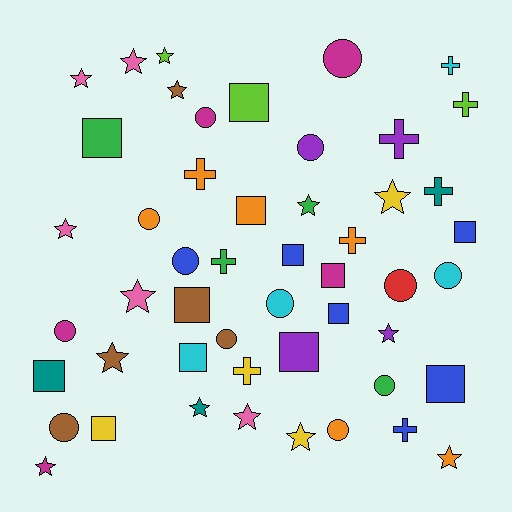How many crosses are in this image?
There are 9 crosses.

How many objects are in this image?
There are 50 objects.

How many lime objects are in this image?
There are 3 lime objects.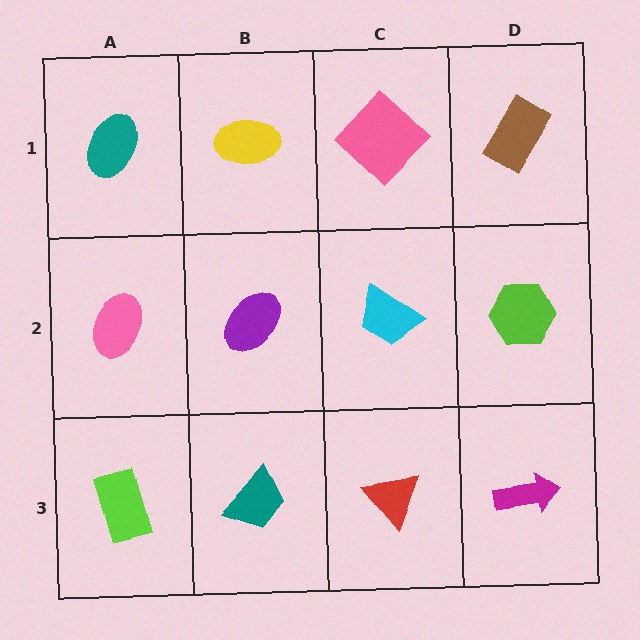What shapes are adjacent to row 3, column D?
A lime hexagon (row 2, column D), a red triangle (row 3, column C).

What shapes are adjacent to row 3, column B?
A purple ellipse (row 2, column B), a lime rectangle (row 3, column A), a red triangle (row 3, column C).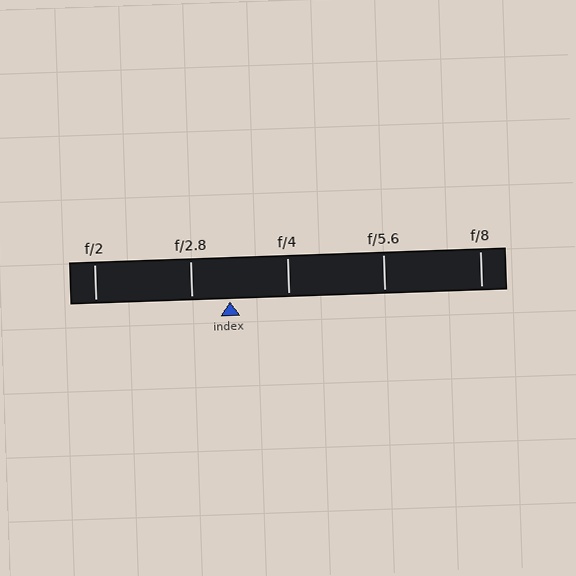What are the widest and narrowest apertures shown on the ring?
The widest aperture shown is f/2 and the narrowest is f/8.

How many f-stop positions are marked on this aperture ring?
There are 5 f-stop positions marked.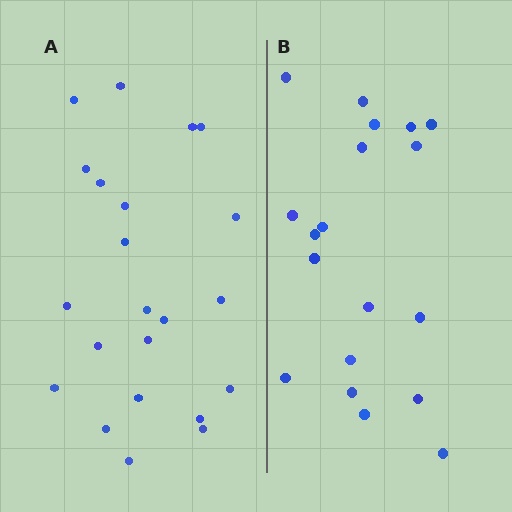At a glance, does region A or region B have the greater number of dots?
Region A (the left region) has more dots.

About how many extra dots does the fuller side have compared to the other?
Region A has just a few more — roughly 2 or 3 more dots than region B.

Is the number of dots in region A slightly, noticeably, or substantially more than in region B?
Region A has only slightly more — the two regions are fairly close. The ratio is roughly 1.2 to 1.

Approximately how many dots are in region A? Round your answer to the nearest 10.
About 20 dots. (The exact count is 22, which rounds to 20.)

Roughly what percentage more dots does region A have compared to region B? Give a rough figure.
About 15% more.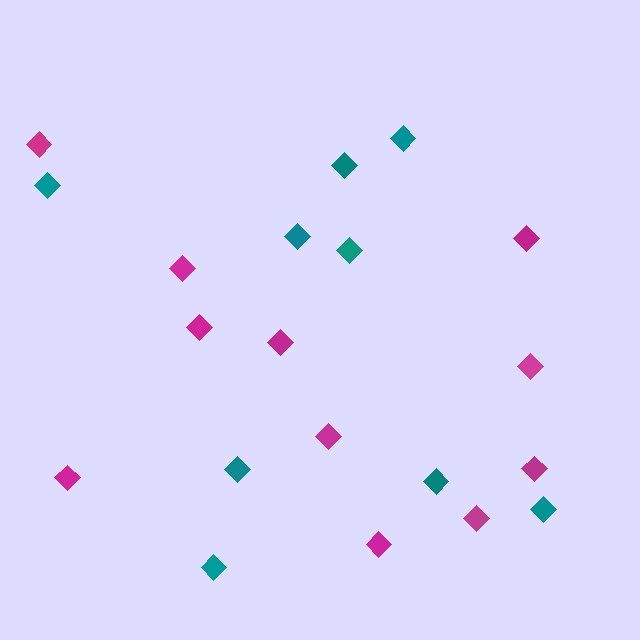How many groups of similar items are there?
There are 2 groups: one group of magenta diamonds (11) and one group of teal diamonds (9).